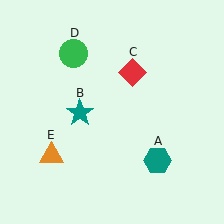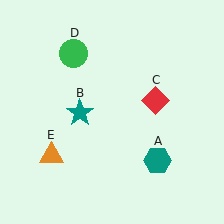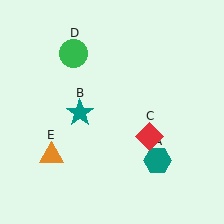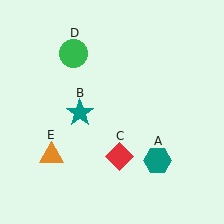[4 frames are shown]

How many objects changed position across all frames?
1 object changed position: red diamond (object C).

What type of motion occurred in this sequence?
The red diamond (object C) rotated clockwise around the center of the scene.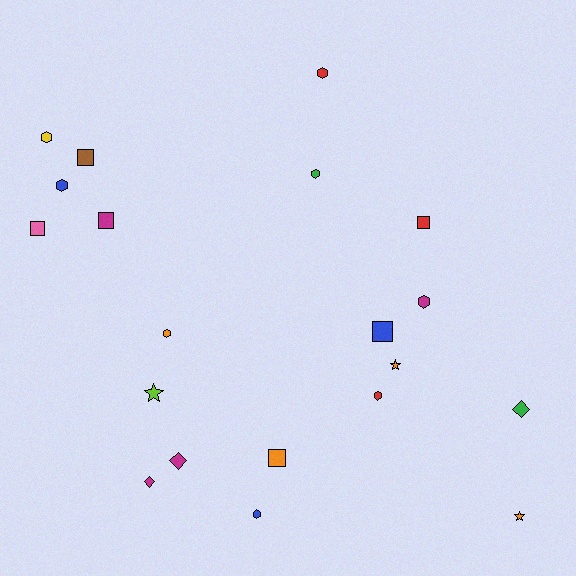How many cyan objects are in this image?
There are no cyan objects.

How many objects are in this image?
There are 20 objects.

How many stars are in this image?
There are 3 stars.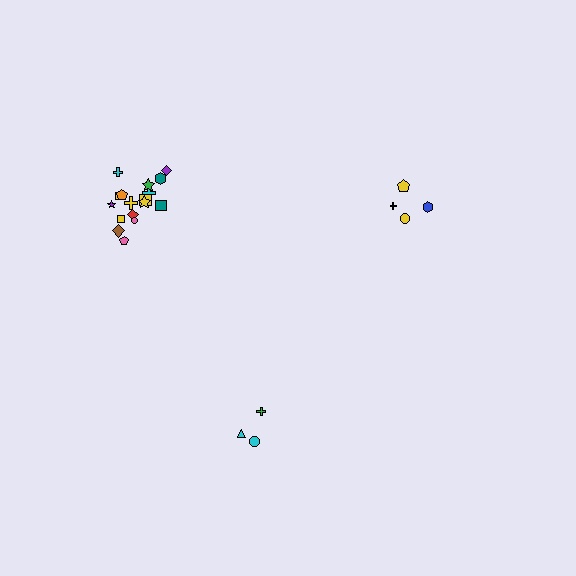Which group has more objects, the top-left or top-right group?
The top-left group.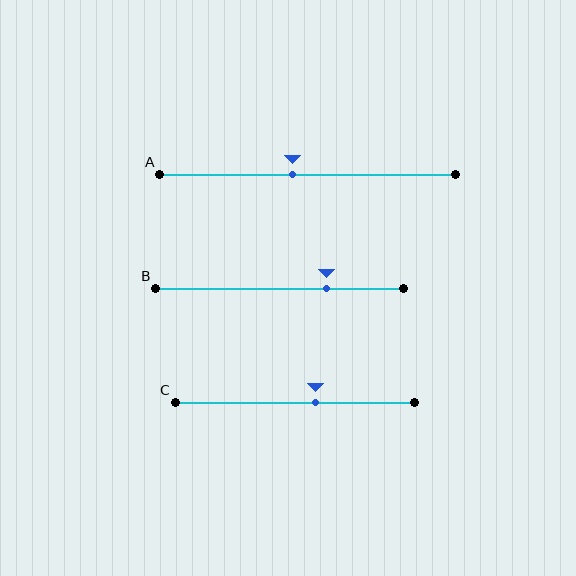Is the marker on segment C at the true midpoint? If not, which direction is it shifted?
No, the marker on segment C is shifted to the right by about 8% of the segment length.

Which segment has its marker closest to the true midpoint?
Segment A has its marker closest to the true midpoint.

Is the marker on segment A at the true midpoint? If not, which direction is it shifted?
No, the marker on segment A is shifted to the left by about 5% of the segment length.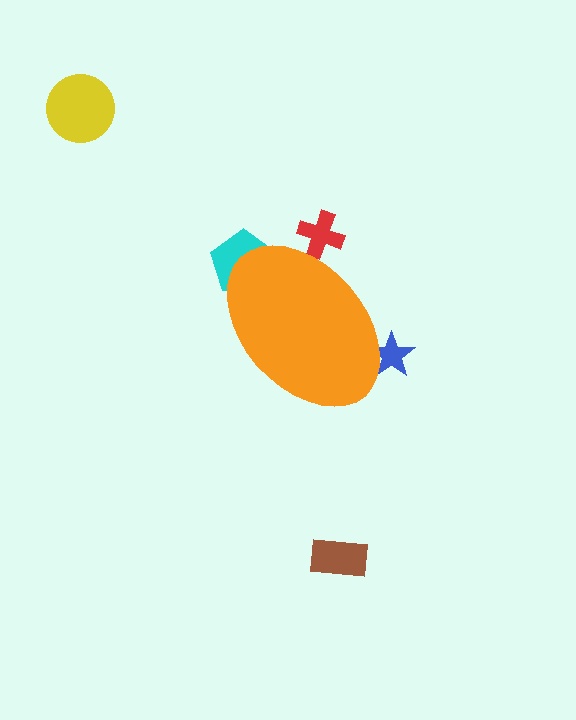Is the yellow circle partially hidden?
No, the yellow circle is fully visible.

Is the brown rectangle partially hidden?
No, the brown rectangle is fully visible.